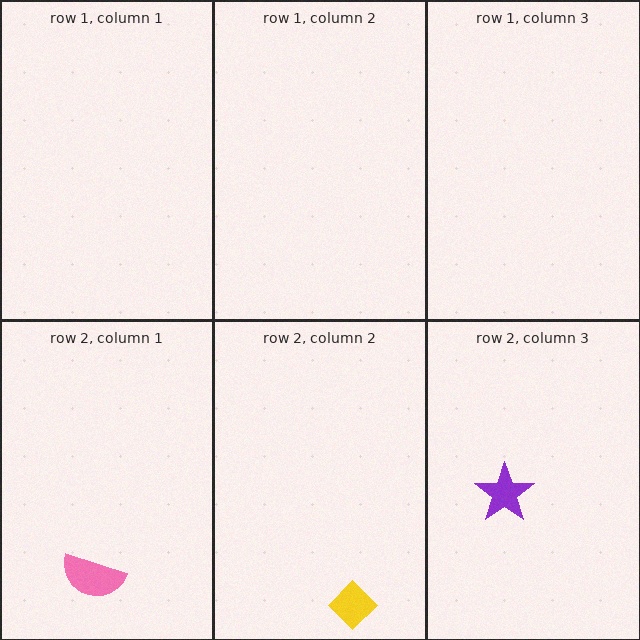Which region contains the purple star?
The row 2, column 3 region.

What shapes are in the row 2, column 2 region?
The yellow diamond.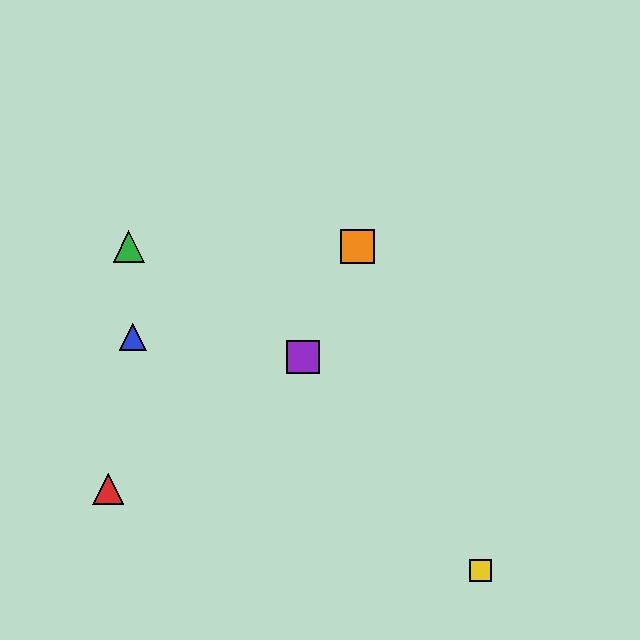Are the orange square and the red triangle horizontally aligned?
No, the orange square is at y≈246 and the red triangle is at y≈489.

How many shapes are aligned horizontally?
2 shapes (the green triangle, the orange square) are aligned horizontally.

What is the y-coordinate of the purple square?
The purple square is at y≈357.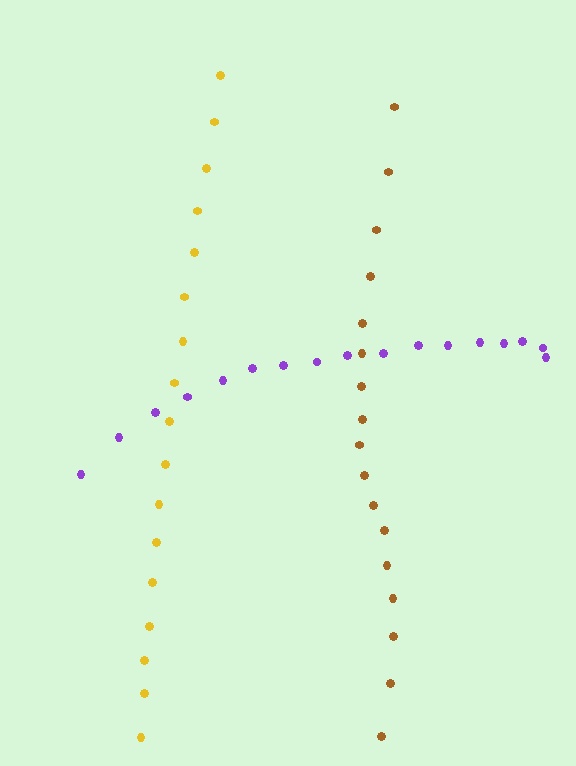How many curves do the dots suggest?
There are 3 distinct paths.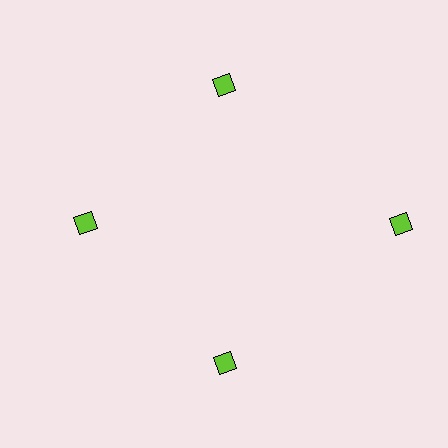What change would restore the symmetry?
The symmetry would be restored by moving it inward, back onto the ring so that all 4 diamonds sit at equal angles and equal distance from the center.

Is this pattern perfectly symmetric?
No. The 4 lime diamonds are arranged in a ring, but one element near the 3 o'clock position is pushed outward from the center, breaking the 4-fold rotational symmetry.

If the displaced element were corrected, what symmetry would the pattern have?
It would have 4-fold rotational symmetry — the pattern would map onto itself every 90 degrees.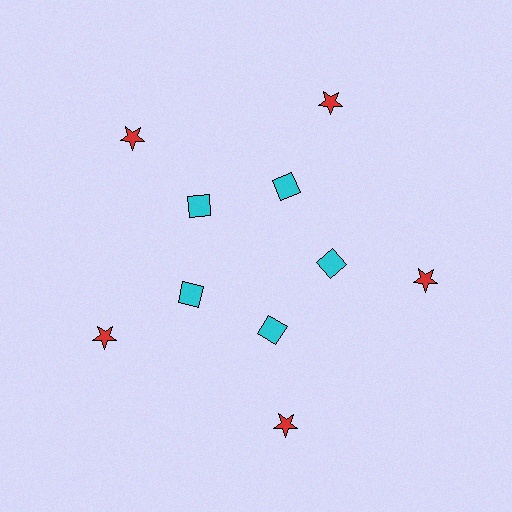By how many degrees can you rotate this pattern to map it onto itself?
The pattern maps onto itself every 72 degrees of rotation.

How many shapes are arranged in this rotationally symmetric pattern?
There are 10 shapes, arranged in 5 groups of 2.